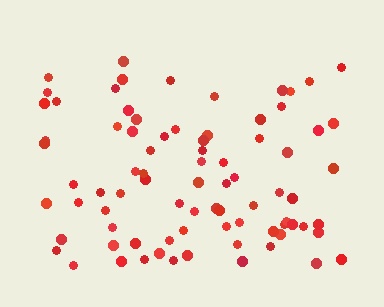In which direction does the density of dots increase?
From top to bottom, with the bottom side densest.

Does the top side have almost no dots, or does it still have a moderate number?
Still a moderate number, just noticeably fewer than the bottom.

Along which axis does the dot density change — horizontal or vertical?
Vertical.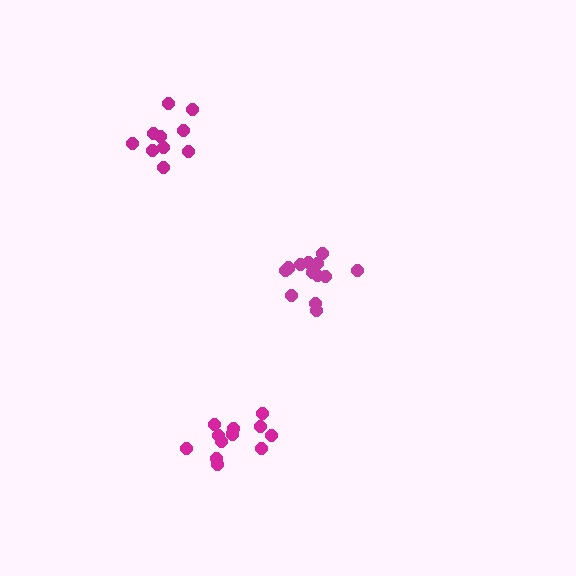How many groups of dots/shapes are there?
There are 3 groups.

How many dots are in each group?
Group 1: 13 dots, Group 2: 10 dots, Group 3: 12 dots (35 total).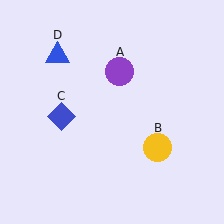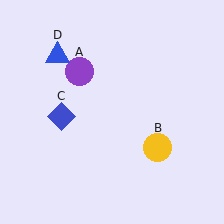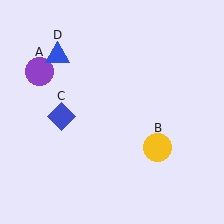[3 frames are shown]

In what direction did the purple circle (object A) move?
The purple circle (object A) moved left.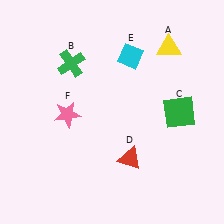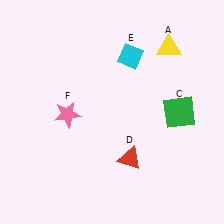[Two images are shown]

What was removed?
The green cross (B) was removed in Image 2.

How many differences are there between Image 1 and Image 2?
There is 1 difference between the two images.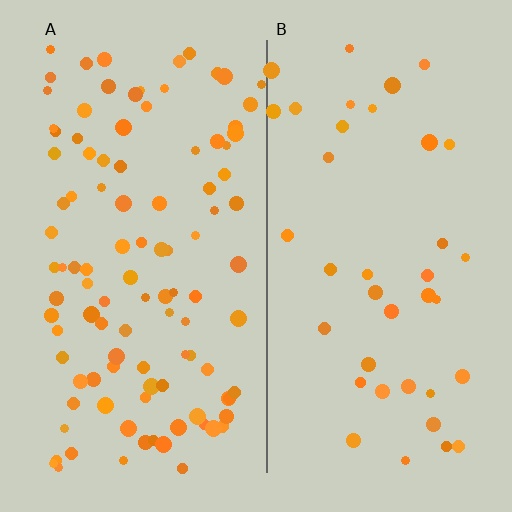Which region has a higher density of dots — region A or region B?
A (the left).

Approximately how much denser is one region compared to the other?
Approximately 2.7× — region A over region B.